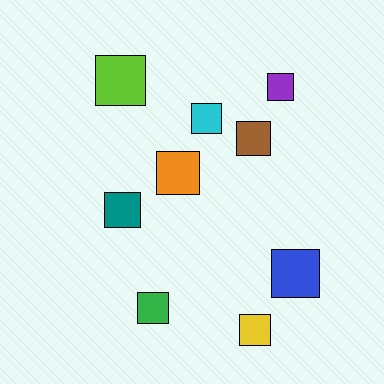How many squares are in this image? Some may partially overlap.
There are 9 squares.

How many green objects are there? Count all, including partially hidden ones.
There is 1 green object.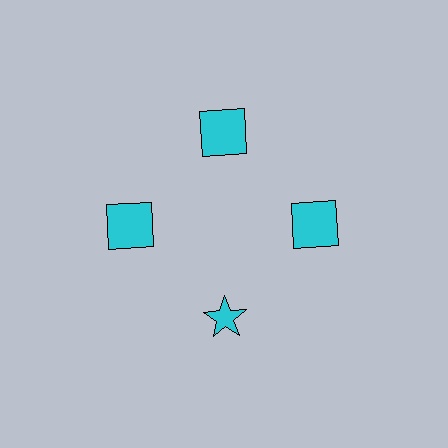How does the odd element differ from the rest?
It has a different shape: star instead of square.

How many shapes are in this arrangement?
There are 4 shapes arranged in a ring pattern.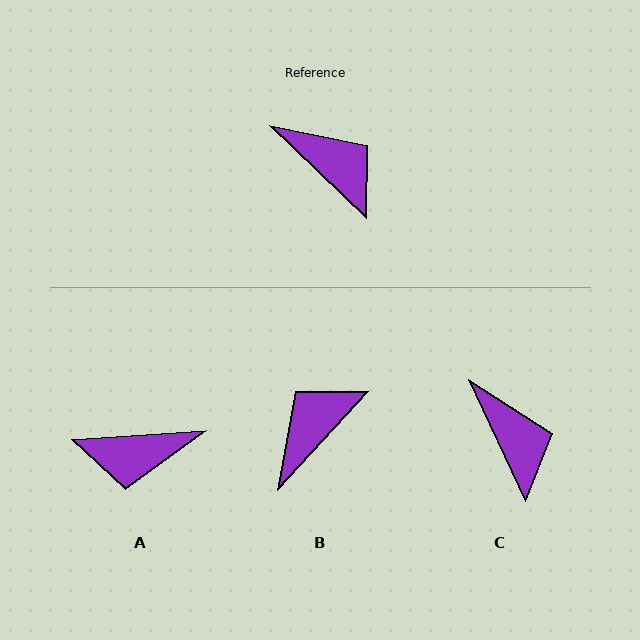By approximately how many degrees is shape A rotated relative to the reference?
Approximately 132 degrees clockwise.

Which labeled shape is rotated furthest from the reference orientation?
A, about 132 degrees away.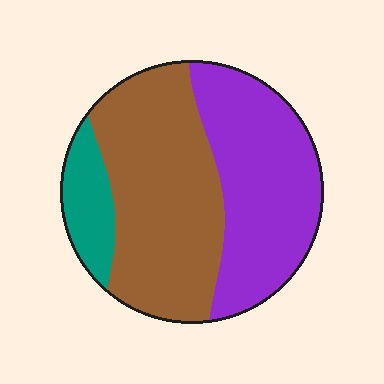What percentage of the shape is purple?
Purple takes up about two fifths (2/5) of the shape.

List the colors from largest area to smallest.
From largest to smallest: brown, purple, teal.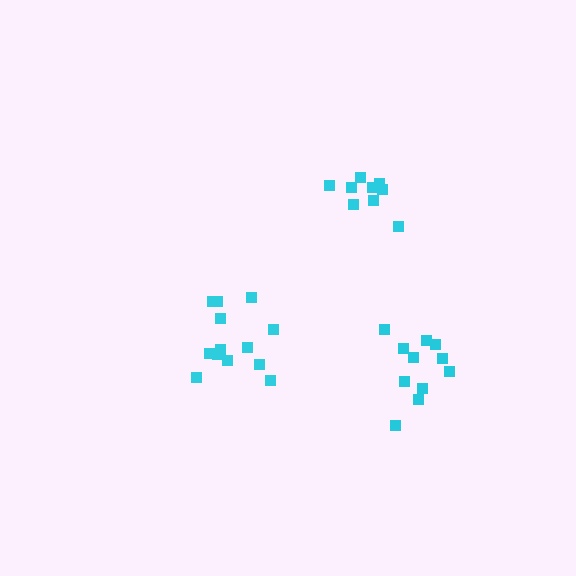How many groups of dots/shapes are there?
There are 3 groups.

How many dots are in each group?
Group 1: 9 dots, Group 2: 13 dots, Group 3: 11 dots (33 total).